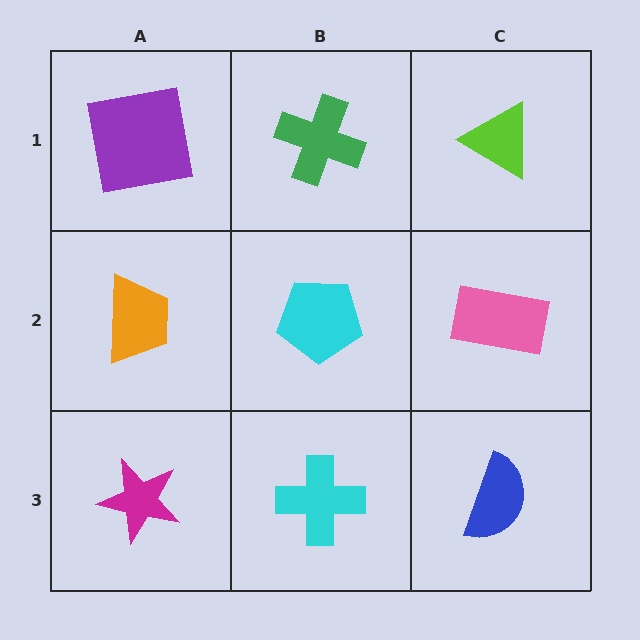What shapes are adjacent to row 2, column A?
A purple square (row 1, column A), a magenta star (row 3, column A), a cyan pentagon (row 2, column B).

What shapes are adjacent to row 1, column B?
A cyan pentagon (row 2, column B), a purple square (row 1, column A), a lime triangle (row 1, column C).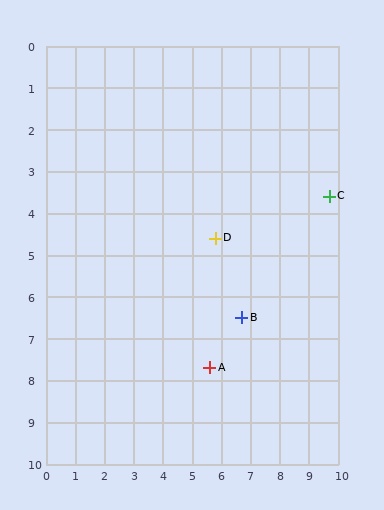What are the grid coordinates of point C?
Point C is at approximately (9.7, 3.6).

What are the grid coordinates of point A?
Point A is at approximately (5.6, 7.7).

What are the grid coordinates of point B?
Point B is at approximately (6.7, 6.5).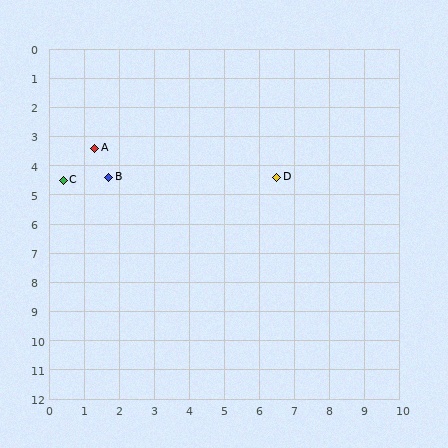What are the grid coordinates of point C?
Point C is at approximately (0.4, 4.5).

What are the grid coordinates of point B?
Point B is at approximately (1.7, 4.4).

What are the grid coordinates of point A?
Point A is at approximately (1.3, 3.4).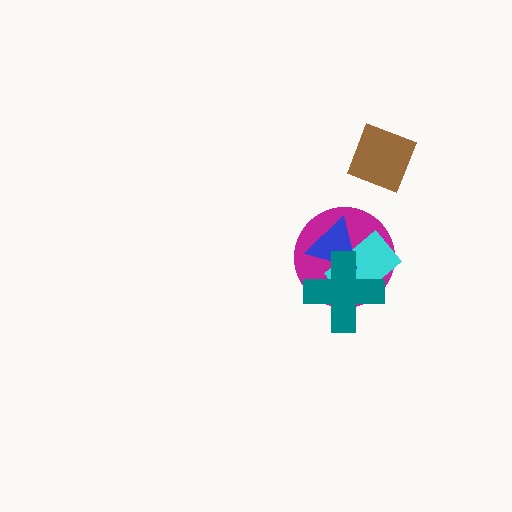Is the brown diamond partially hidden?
No, no other shape covers it.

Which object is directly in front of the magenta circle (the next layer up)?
The cyan rectangle is directly in front of the magenta circle.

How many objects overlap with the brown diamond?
0 objects overlap with the brown diamond.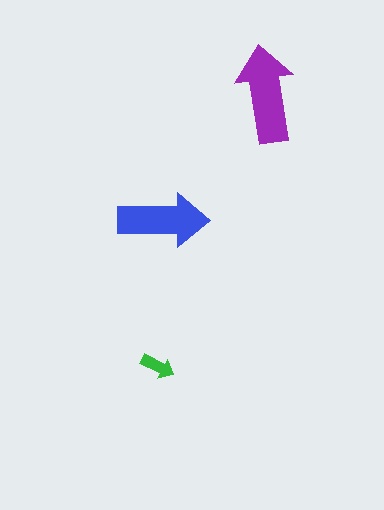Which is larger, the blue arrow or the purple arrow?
The purple one.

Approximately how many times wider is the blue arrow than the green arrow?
About 2.5 times wider.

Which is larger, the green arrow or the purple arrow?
The purple one.